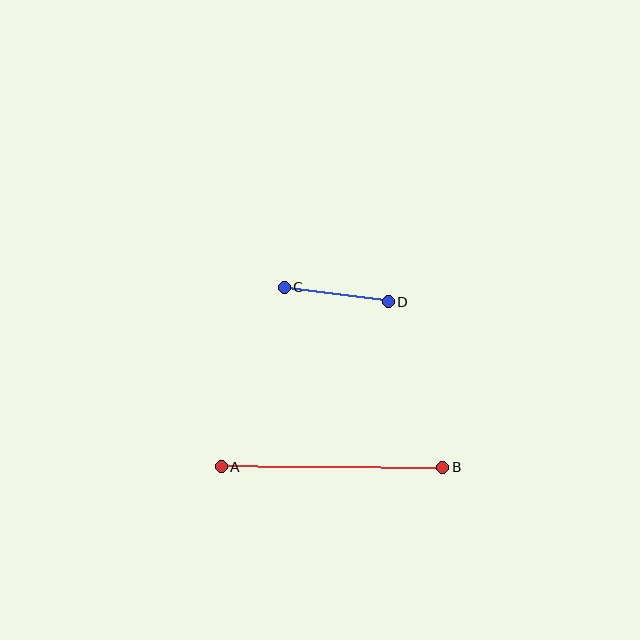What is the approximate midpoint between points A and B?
The midpoint is at approximately (332, 467) pixels.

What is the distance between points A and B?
The distance is approximately 221 pixels.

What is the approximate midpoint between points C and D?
The midpoint is at approximately (337, 294) pixels.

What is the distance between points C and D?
The distance is approximately 105 pixels.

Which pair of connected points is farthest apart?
Points A and B are farthest apart.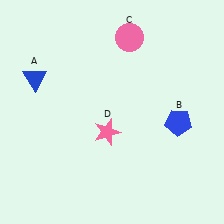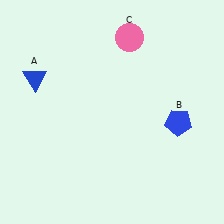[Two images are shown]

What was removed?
The pink star (D) was removed in Image 2.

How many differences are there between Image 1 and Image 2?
There is 1 difference between the two images.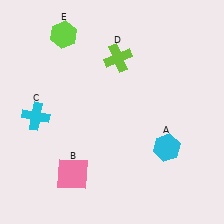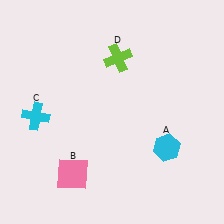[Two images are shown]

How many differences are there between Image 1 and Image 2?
There is 1 difference between the two images.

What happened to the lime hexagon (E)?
The lime hexagon (E) was removed in Image 2. It was in the top-left area of Image 1.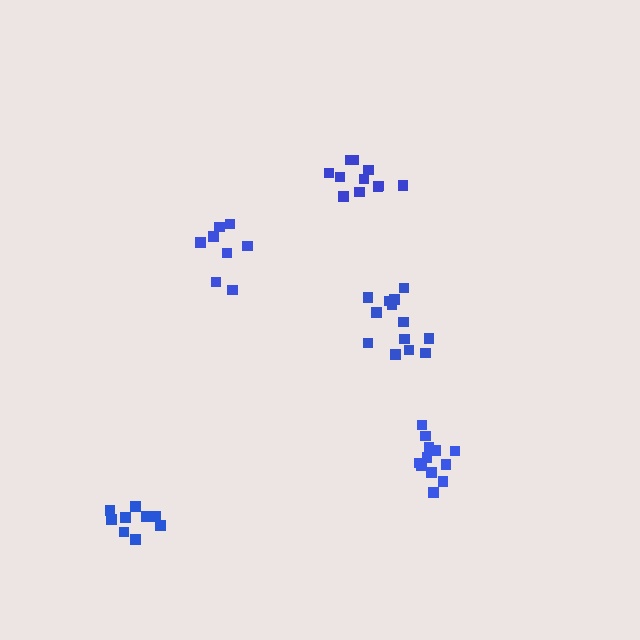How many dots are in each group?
Group 1: 13 dots, Group 2: 9 dots, Group 3: 8 dots, Group 4: 11 dots, Group 5: 13 dots (54 total).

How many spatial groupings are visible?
There are 5 spatial groupings.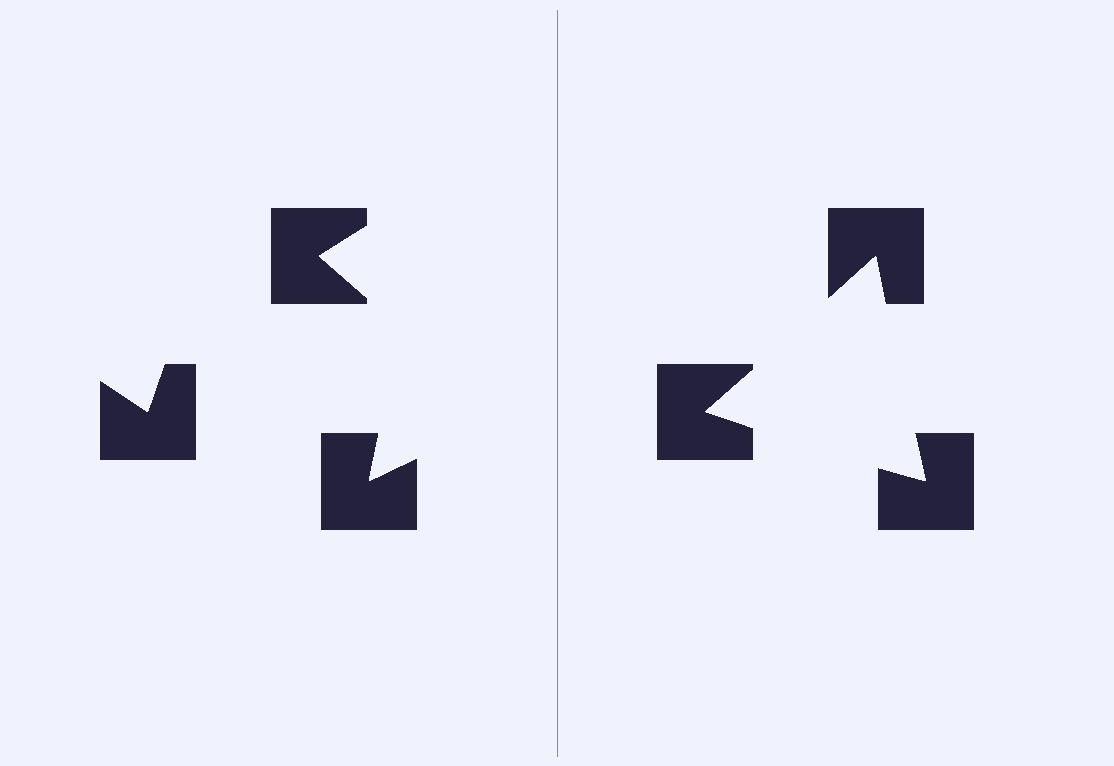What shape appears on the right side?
An illusory triangle.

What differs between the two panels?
The notched squares are positioned identically on both sides; only the wedge orientations differ. On the right they align to a triangle; on the left they are misaligned.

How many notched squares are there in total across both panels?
6 — 3 on each side.